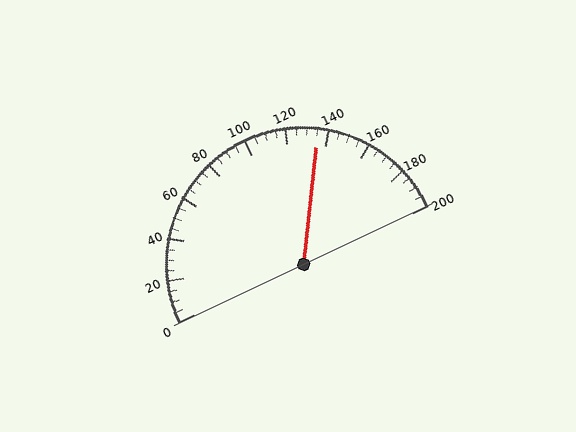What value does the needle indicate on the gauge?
The needle indicates approximately 135.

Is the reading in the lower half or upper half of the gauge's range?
The reading is in the upper half of the range (0 to 200).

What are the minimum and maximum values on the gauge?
The gauge ranges from 0 to 200.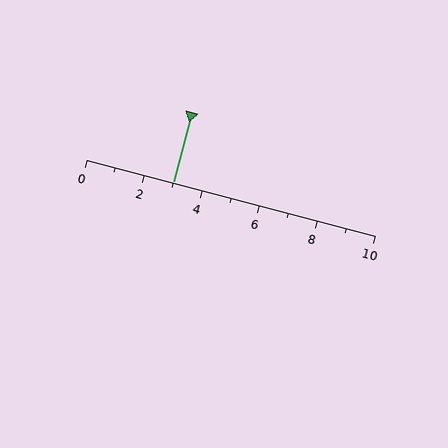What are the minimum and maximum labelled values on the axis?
The axis runs from 0 to 10.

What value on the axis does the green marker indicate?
The marker indicates approximately 3.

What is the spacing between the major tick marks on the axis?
The major ticks are spaced 2 apart.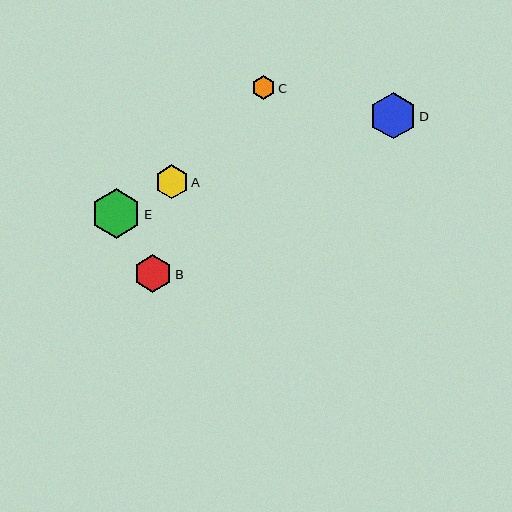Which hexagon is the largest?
Hexagon E is the largest with a size of approximately 49 pixels.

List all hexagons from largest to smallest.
From largest to smallest: E, D, B, A, C.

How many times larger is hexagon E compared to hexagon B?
Hexagon E is approximately 1.3 times the size of hexagon B.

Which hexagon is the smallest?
Hexagon C is the smallest with a size of approximately 23 pixels.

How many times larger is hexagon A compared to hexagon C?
Hexagon A is approximately 1.5 times the size of hexagon C.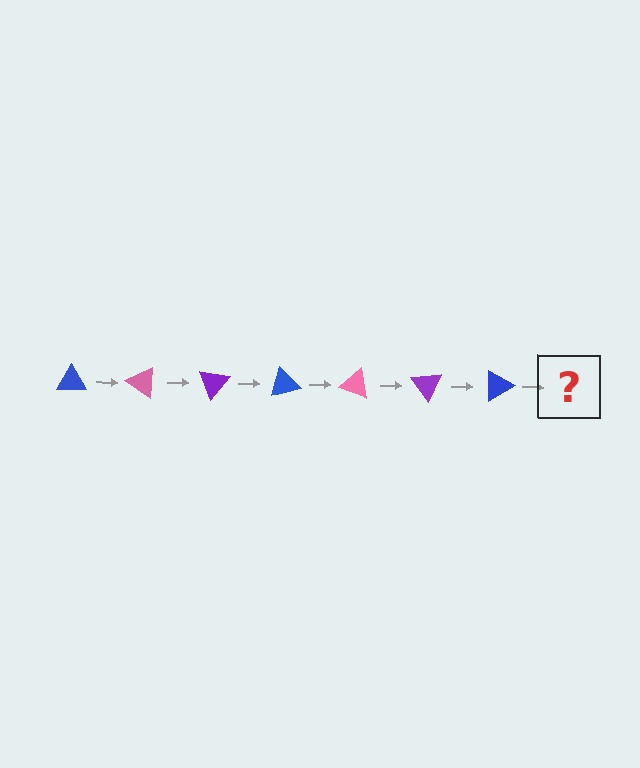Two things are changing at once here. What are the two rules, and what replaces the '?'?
The two rules are that it rotates 35 degrees each step and the color cycles through blue, pink, and purple. The '?' should be a pink triangle, rotated 245 degrees from the start.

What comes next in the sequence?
The next element should be a pink triangle, rotated 245 degrees from the start.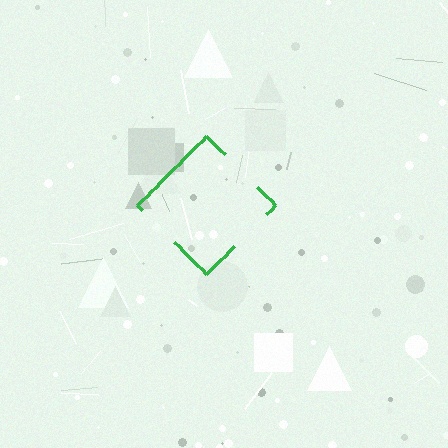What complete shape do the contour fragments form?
The contour fragments form a diamond.